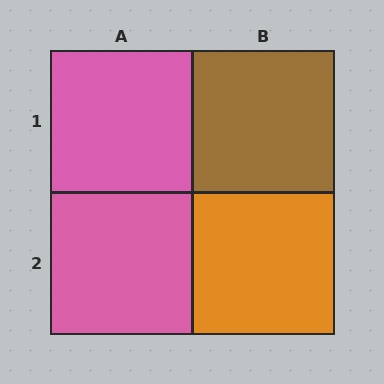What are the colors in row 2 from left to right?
Pink, orange.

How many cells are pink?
2 cells are pink.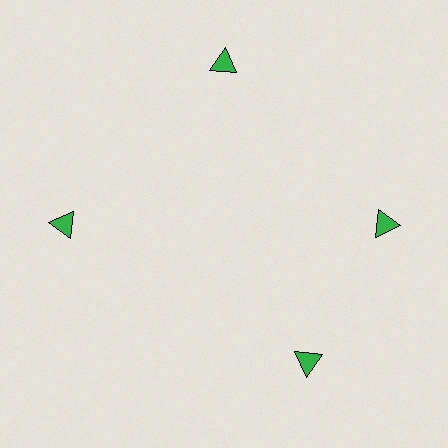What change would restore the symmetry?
The symmetry would be restored by rotating it back into even spacing with its neighbors so that all 4 triangles sit at equal angles and equal distance from the center.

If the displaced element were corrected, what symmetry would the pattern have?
It would have 4-fold rotational symmetry — the pattern would map onto itself every 90 degrees.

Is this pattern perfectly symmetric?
No. The 4 green triangles are arranged in a ring, but one element near the 6 o'clock position is rotated out of alignment along the ring, breaking the 4-fold rotational symmetry.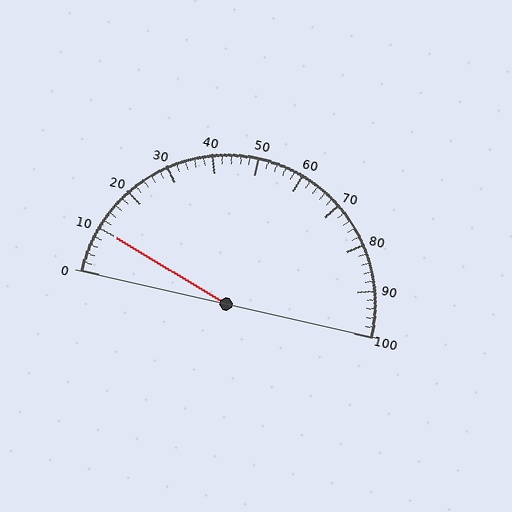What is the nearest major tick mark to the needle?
The nearest major tick mark is 10.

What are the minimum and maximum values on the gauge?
The gauge ranges from 0 to 100.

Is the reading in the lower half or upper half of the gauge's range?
The reading is in the lower half of the range (0 to 100).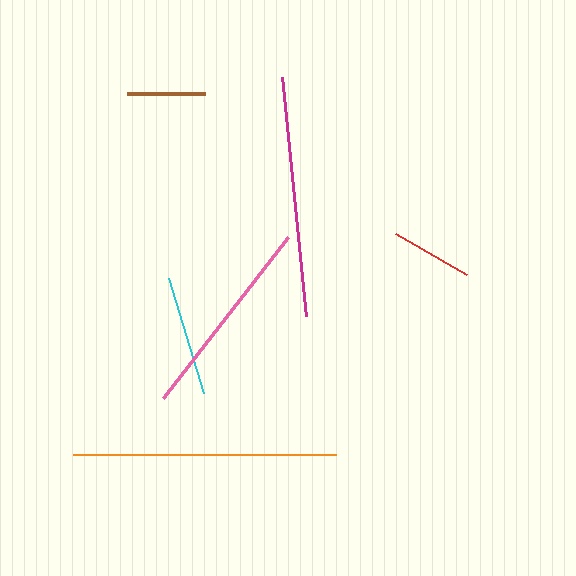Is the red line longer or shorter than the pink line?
The pink line is longer than the red line.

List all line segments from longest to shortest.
From longest to shortest: orange, magenta, pink, cyan, red, brown.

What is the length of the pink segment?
The pink segment is approximately 205 pixels long.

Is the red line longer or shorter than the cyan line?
The cyan line is longer than the red line.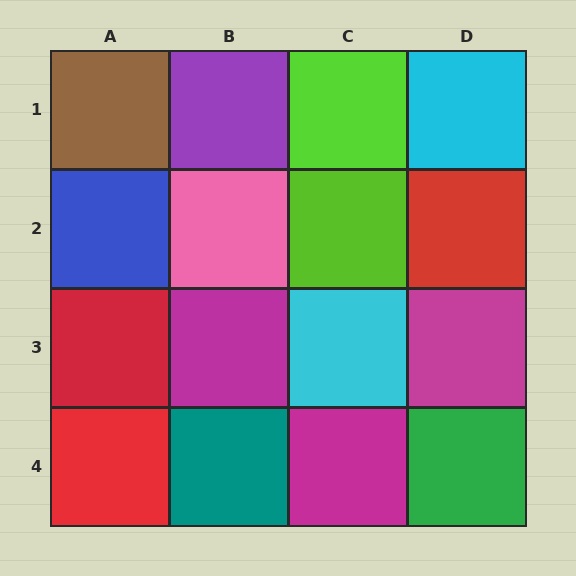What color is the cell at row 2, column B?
Pink.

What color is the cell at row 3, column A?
Red.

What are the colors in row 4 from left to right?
Red, teal, magenta, green.